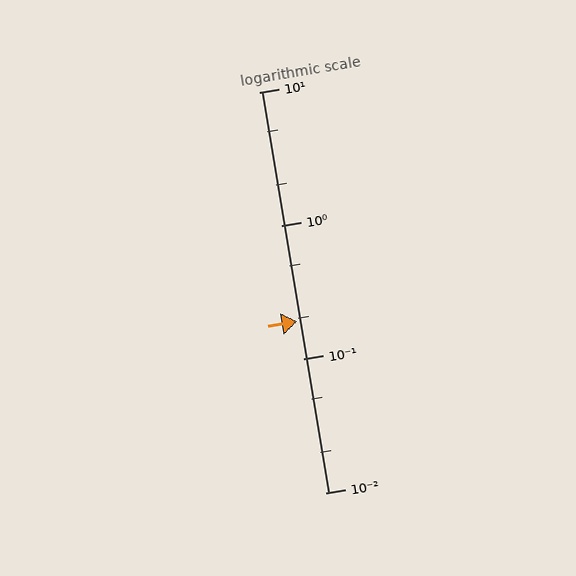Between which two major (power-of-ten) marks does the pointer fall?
The pointer is between 0.1 and 1.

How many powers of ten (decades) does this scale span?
The scale spans 3 decades, from 0.01 to 10.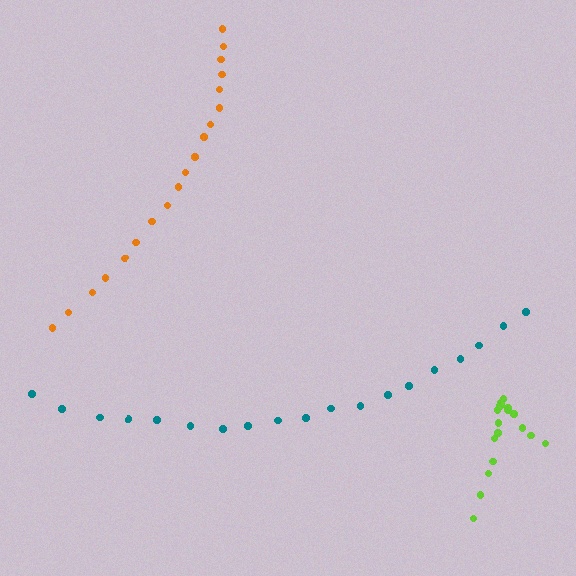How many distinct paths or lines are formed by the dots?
There are 3 distinct paths.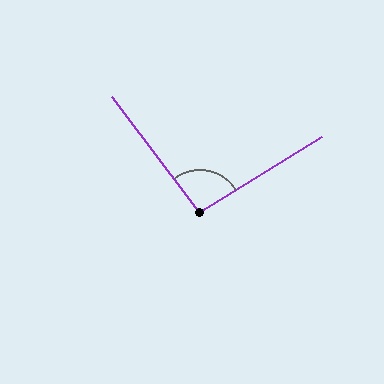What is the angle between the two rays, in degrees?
Approximately 96 degrees.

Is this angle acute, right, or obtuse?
It is obtuse.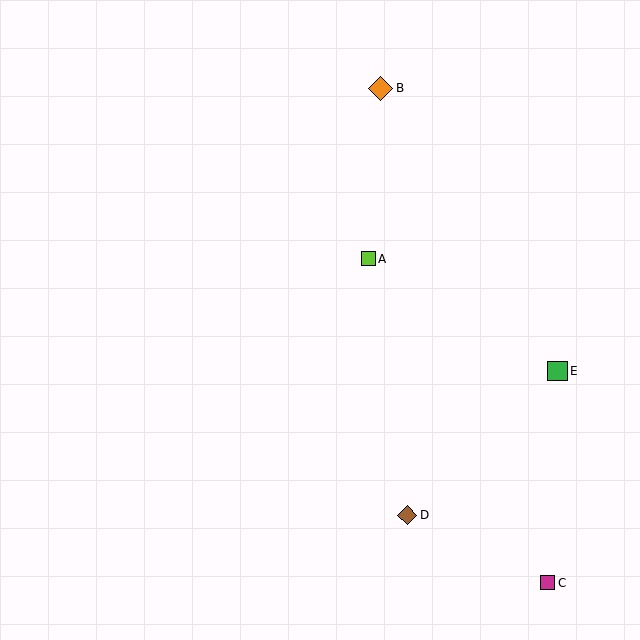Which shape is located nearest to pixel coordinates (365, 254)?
The lime square (labeled A) at (368, 259) is nearest to that location.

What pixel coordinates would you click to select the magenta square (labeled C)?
Click at (548, 583) to select the magenta square C.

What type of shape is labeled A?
Shape A is a lime square.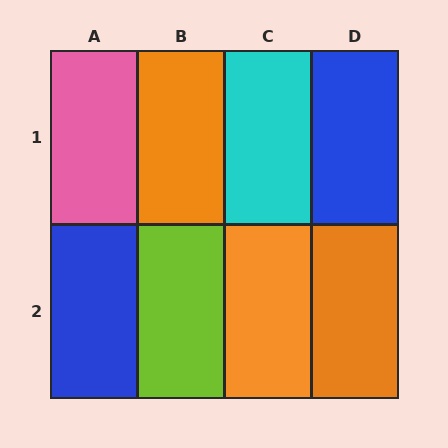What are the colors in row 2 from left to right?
Blue, lime, orange, orange.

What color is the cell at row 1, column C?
Cyan.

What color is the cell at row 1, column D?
Blue.